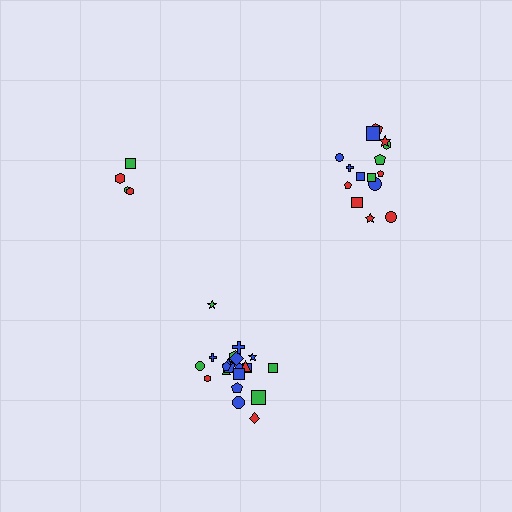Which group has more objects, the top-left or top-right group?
The top-right group.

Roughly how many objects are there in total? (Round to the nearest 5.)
Roughly 40 objects in total.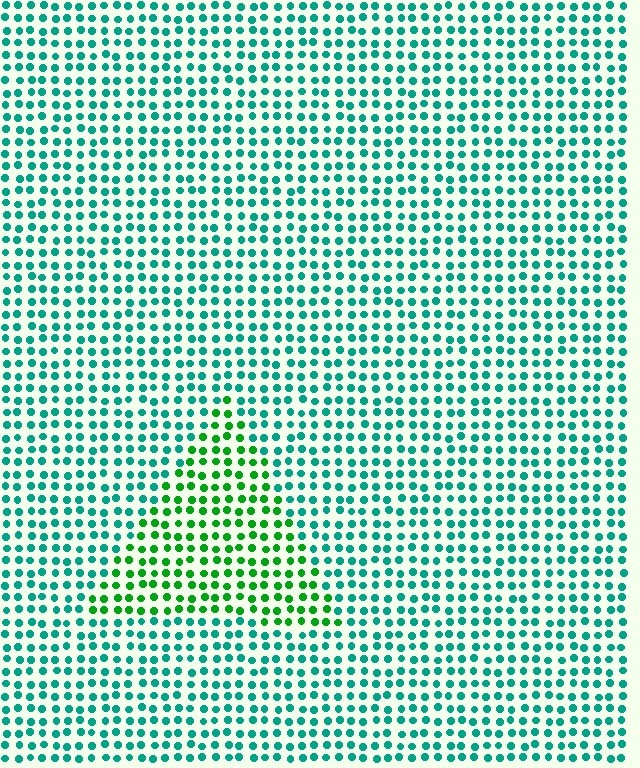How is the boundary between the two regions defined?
The boundary is defined purely by a slight shift in hue (about 42 degrees). Spacing, size, and orientation are identical on both sides.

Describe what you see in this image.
The image is filled with small teal elements in a uniform arrangement. A triangle-shaped region is visible where the elements are tinted to a slightly different hue, forming a subtle color boundary.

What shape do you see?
I see a triangle.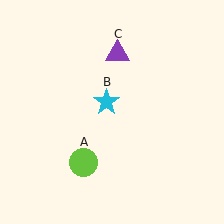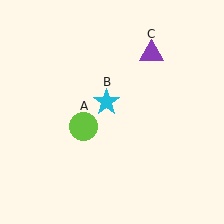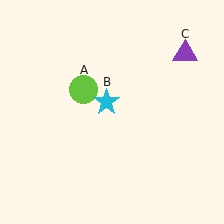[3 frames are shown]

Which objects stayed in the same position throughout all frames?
Cyan star (object B) remained stationary.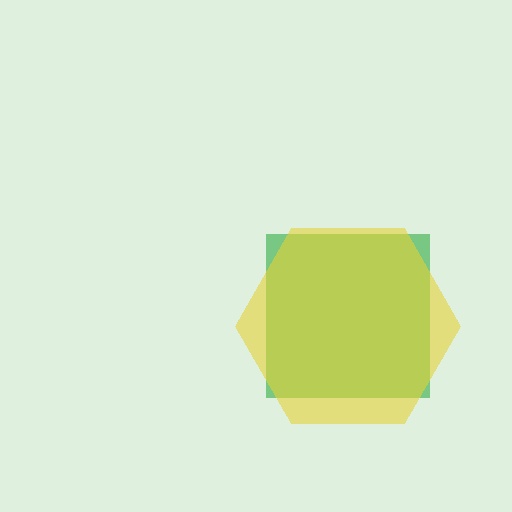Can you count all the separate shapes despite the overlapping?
Yes, there are 2 separate shapes.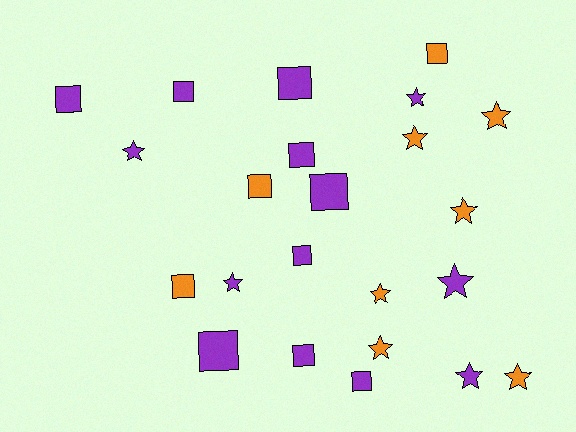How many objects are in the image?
There are 23 objects.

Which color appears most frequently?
Purple, with 14 objects.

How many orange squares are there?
There are 3 orange squares.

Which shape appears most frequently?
Square, with 12 objects.